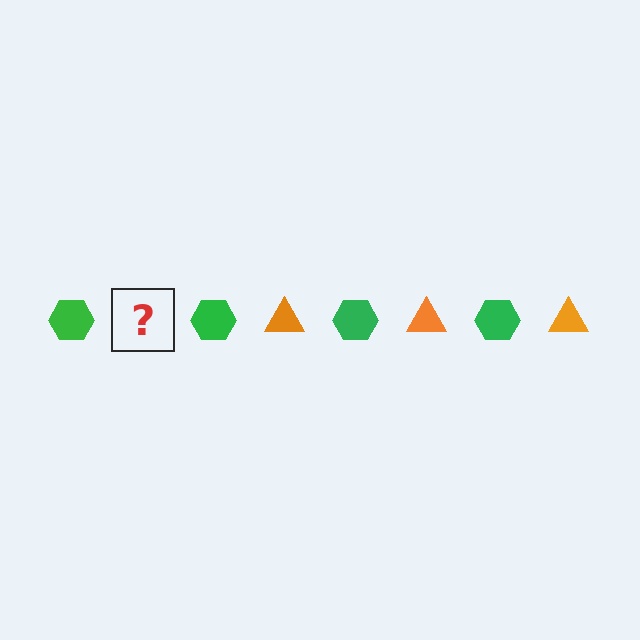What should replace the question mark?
The question mark should be replaced with an orange triangle.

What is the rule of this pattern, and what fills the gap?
The rule is that the pattern alternates between green hexagon and orange triangle. The gap should be filled with an orange triangle.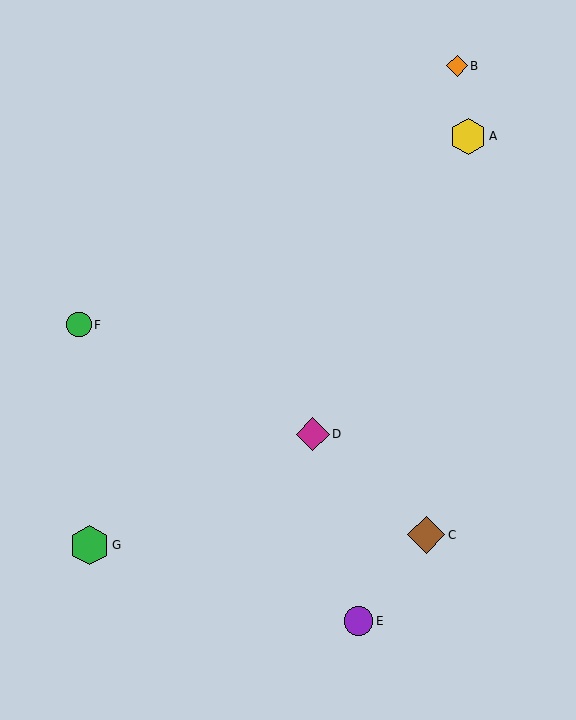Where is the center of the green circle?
The center of the green circle is at (79, 325).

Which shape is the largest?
The green hexagon (labeled G) is the largest.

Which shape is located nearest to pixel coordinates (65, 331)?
The green circle (labeled F) at (79, 325) is nearest to that location.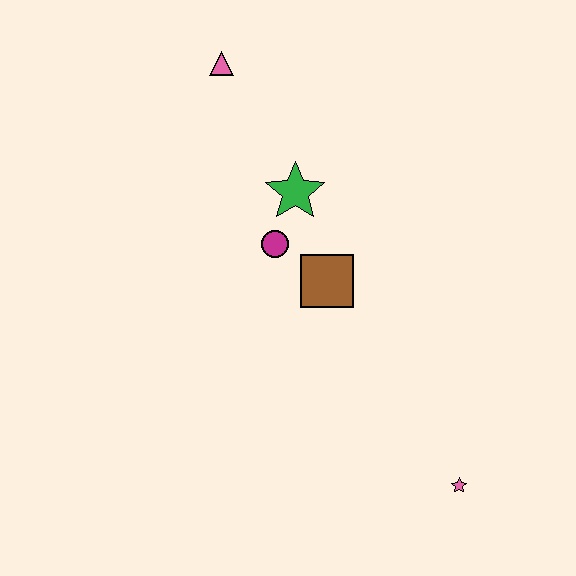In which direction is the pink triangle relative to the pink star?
The pink triangle is above the pink star.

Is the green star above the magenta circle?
Yes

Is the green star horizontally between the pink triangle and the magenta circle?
No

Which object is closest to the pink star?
The brown square is closest to the pink star.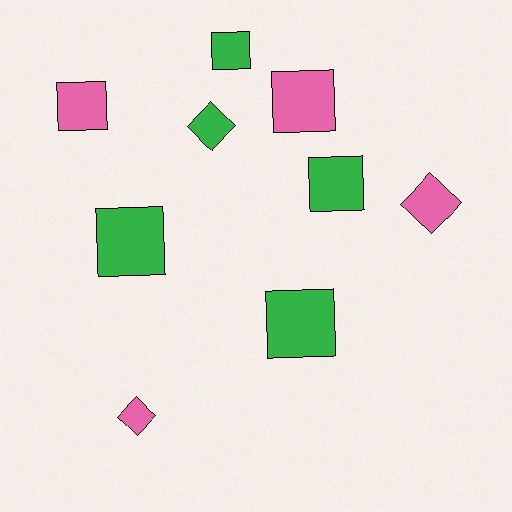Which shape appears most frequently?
Square, with 6 objects.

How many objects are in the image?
There are 9 objects.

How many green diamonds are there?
There is 1 green diamond.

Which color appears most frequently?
Green, with 5 objects.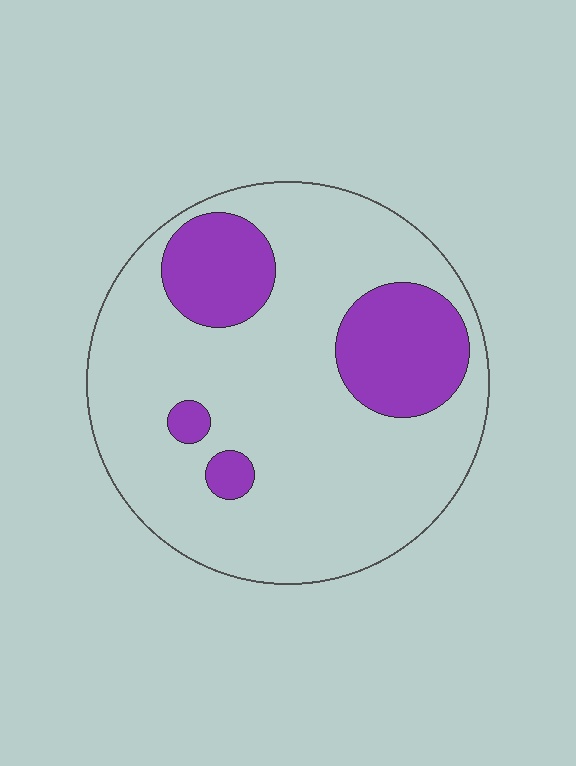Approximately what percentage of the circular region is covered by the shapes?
Approximately 20%.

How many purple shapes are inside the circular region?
4.